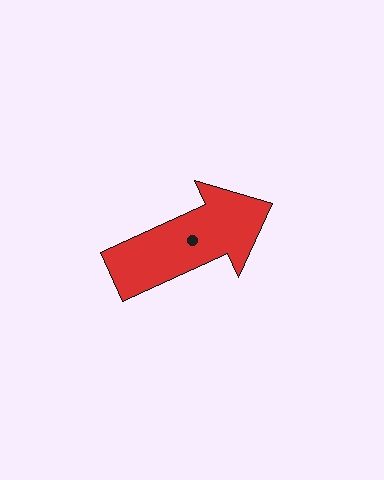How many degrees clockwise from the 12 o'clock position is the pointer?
Approximately 65 degrees.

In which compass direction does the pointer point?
Northeast.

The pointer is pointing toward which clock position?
Roughly 2 o'clock.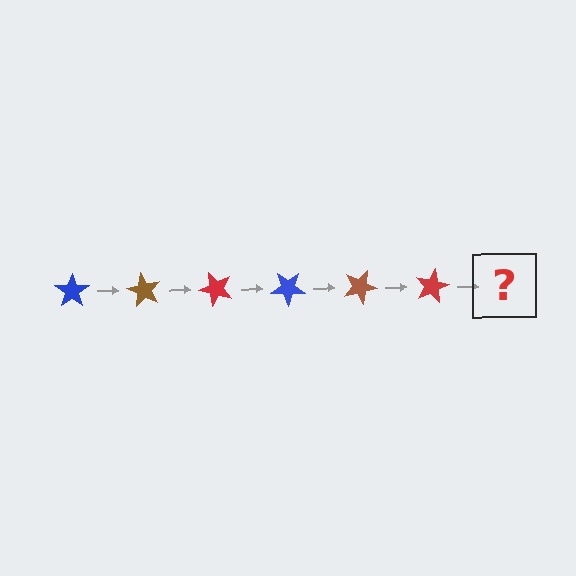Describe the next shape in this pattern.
It should be a blue star, rotated 360 degrees from the start.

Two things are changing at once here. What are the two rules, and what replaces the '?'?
The two rules are that it rotates 60 degrees each step and the color cycles through blue, brown, and red. The '?' should be a blue star, rotated 360 degrees from the start.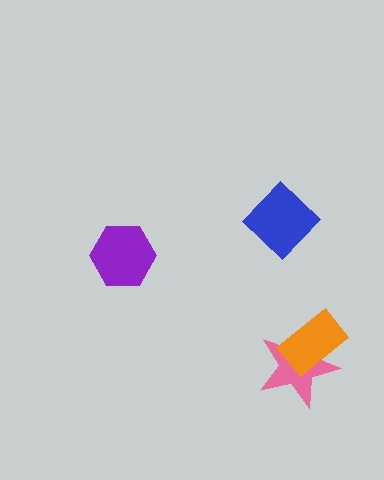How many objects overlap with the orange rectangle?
1 object overlaps with the orange rectangle.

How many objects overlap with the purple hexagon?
0 objects overlap with the purple hexagon.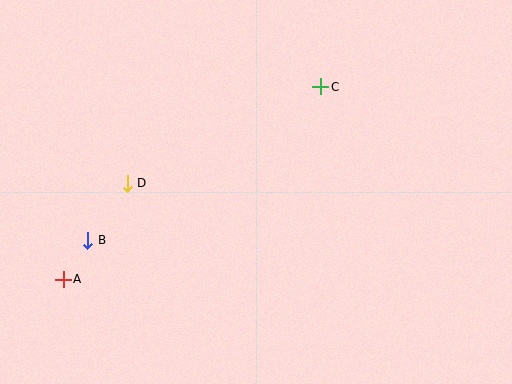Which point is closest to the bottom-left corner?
Point A is closest to the bottom-left corner.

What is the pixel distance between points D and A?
The distance between D and A is 115 pixels.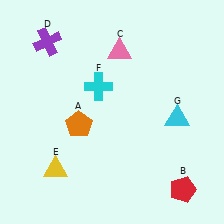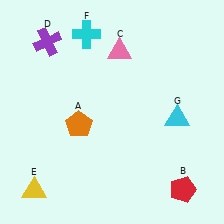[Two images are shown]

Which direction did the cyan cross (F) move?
The cyan cross (F) moved up.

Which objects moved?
The objects that moved are: the yellow triangle (E), the cyan cross (F).